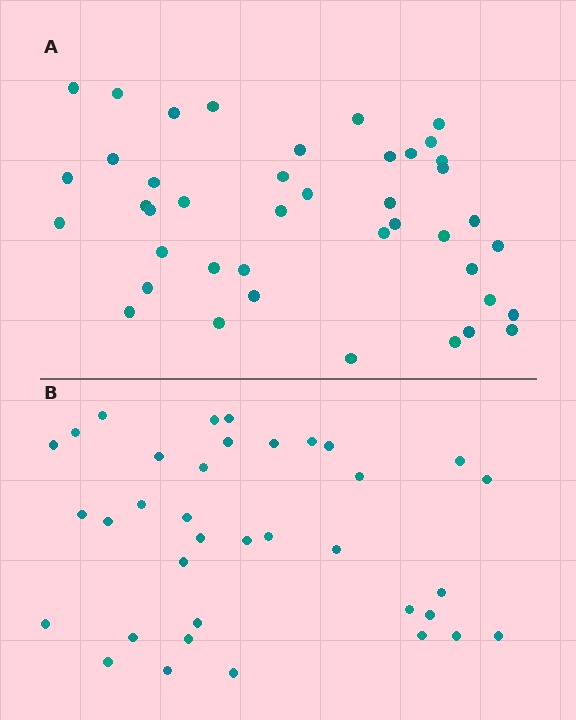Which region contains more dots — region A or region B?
Region A (the top region) has more dots.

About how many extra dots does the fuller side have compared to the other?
Region A has about 6 more dots than region B.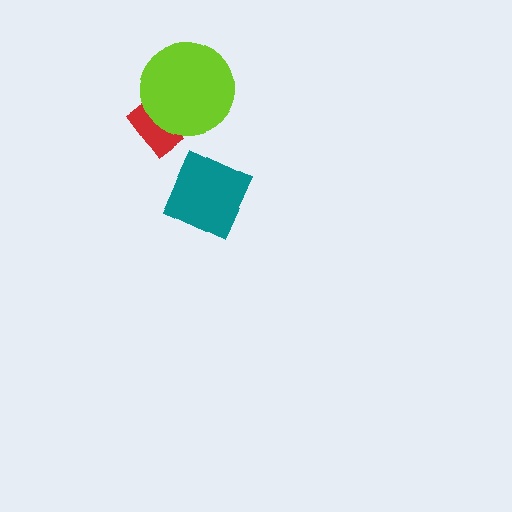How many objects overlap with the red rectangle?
1 object overlaps with the red rectangle.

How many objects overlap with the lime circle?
1 object overlaps with the lime circle.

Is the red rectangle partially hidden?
Yes, it is partially covered by another shape.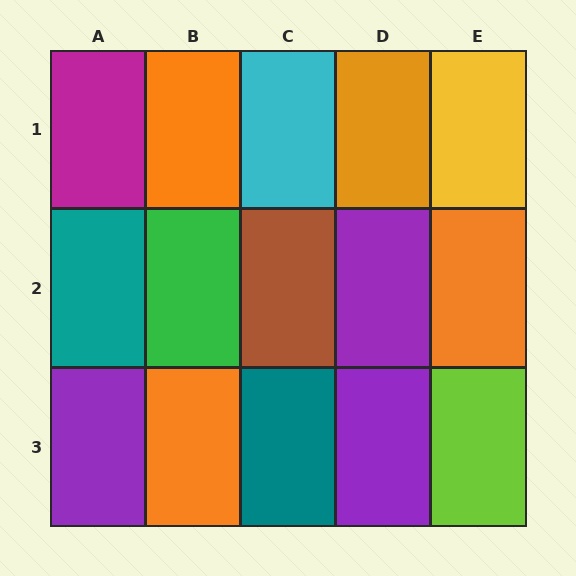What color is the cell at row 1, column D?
Orange.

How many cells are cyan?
1 cell is cyan.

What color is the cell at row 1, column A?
Magenta.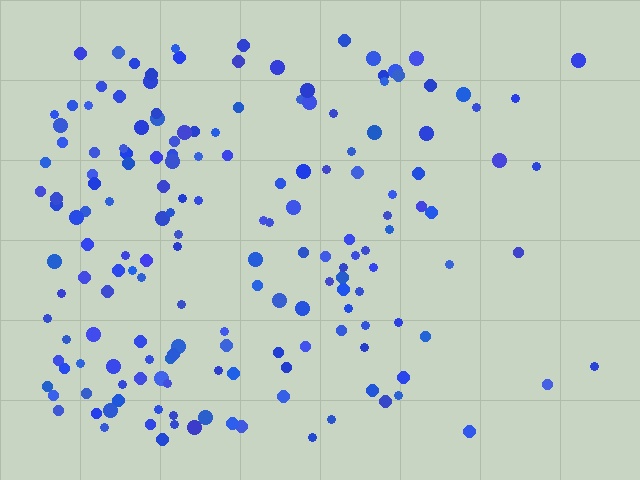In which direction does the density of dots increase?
From right to left, with the left side densest.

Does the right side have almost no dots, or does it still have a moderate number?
Still a moderate number, just noticeably fewer than the left.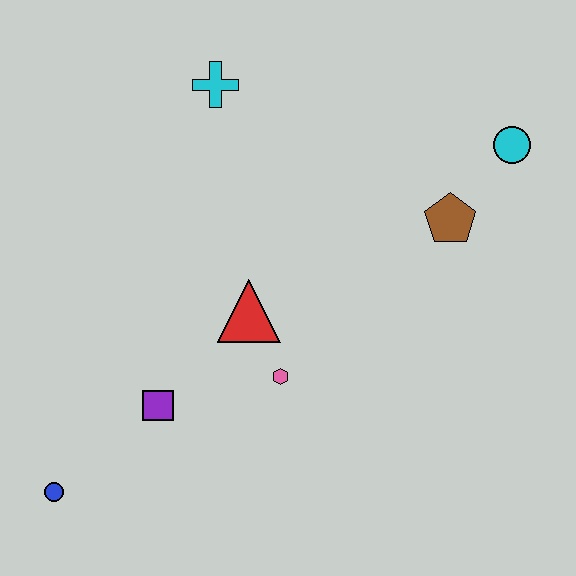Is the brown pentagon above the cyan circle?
No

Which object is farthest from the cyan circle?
The blue circle is farthest from the cyan circle.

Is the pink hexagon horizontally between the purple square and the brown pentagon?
Yes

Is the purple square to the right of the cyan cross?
No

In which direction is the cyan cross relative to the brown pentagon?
The cyan cross is to the left of the brown pentagon.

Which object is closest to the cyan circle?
The brown pentagon is closest to the cyan circle.